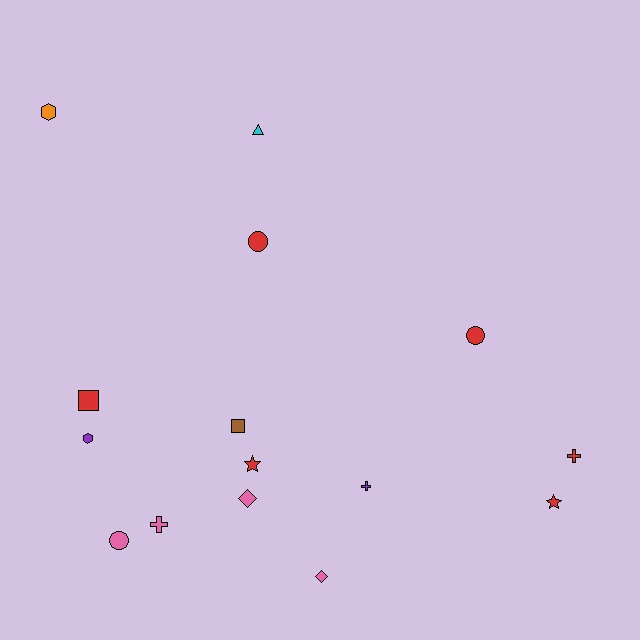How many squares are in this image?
There are 2 squares.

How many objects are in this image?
There are 15 objects.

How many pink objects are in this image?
There are 4 pink objects.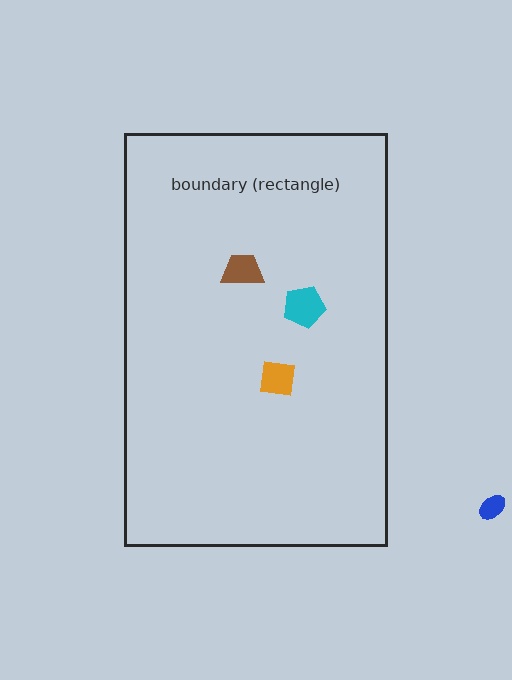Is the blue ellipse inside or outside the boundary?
Outside.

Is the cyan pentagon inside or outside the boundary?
Inside.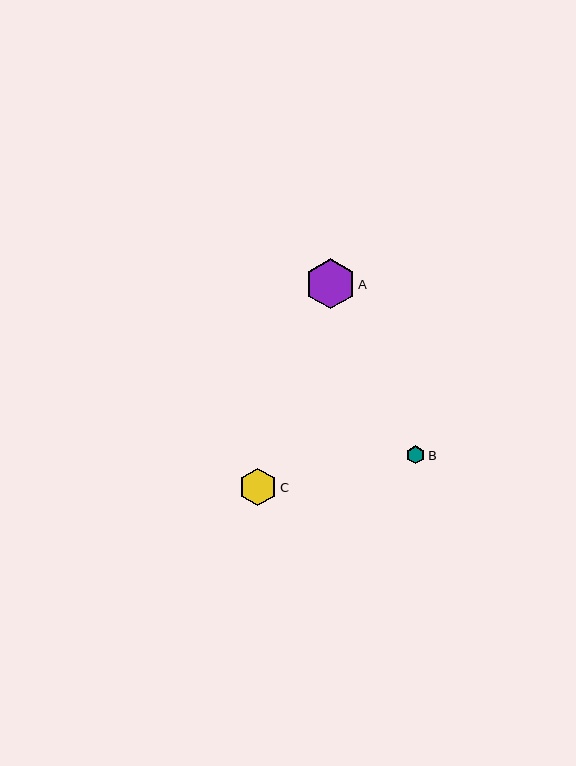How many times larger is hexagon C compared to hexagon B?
Hexagon C is approximately 2.1 times the size of hexagon B.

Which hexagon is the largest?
Hexagon A is the largest with a size of approximately 50 pixels.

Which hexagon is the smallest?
Hexagon B is the smallest with a size of approximately 18 pixels.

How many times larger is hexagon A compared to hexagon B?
Hexagon A is approximately 2.8 times the size of hexagon B.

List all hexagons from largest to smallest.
From largest to smallest: A, C, B.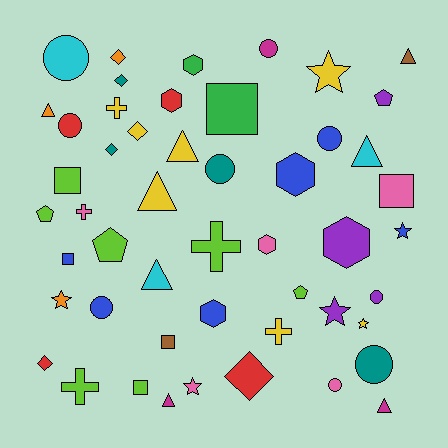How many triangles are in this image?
There are 8 triangles.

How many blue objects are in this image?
There are 6 blue objects.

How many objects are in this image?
There are 50 objects.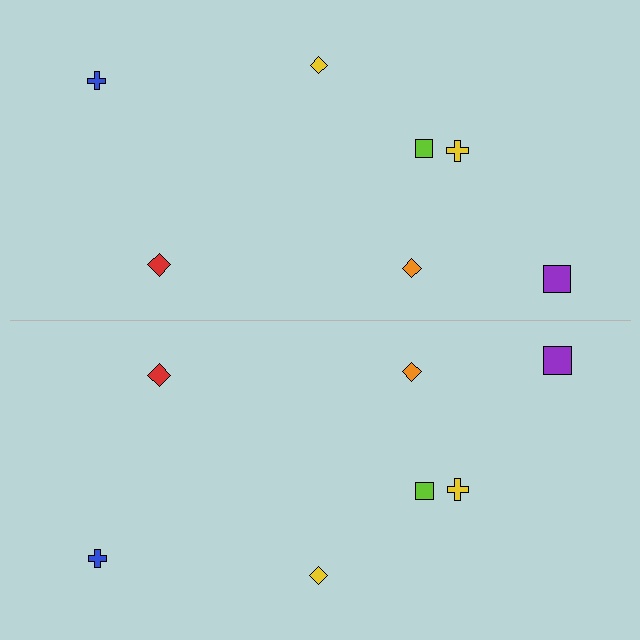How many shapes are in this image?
There are 14 shapes in this image.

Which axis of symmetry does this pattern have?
The pattern has a horizontal axis of symmetry running through the center of the image.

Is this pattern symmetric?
Yes, this pattern has bilateral (reflection) symmetry.